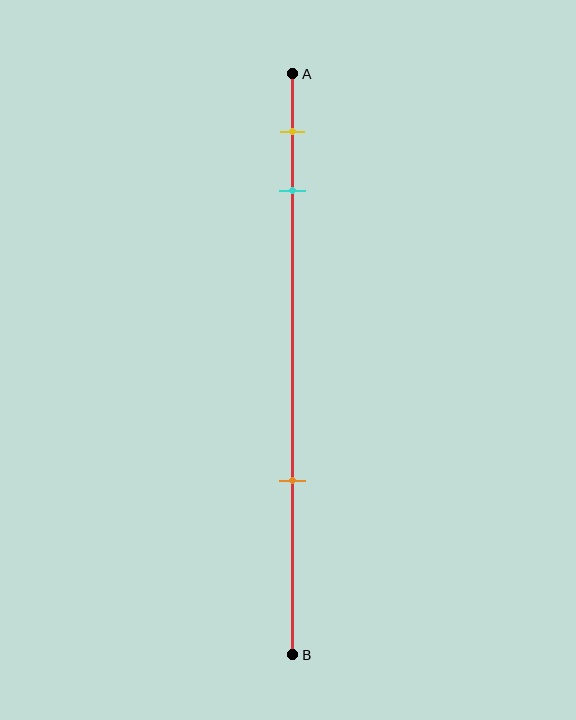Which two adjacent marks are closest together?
The yellow and cyan marks are the closest adjacent pair.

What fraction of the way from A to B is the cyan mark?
The cyan mark is approximately 20% (0.2) of the way from A to B.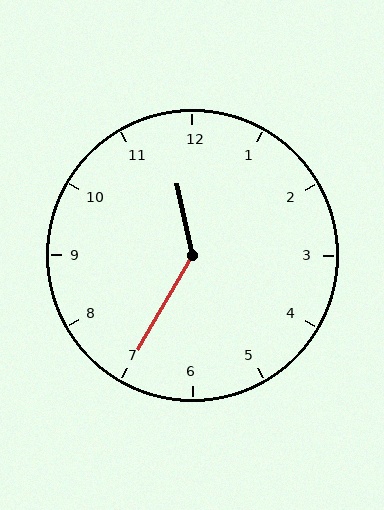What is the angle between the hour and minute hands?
Approximately 138 degrees.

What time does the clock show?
11:35.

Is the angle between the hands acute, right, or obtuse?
It is obtuse.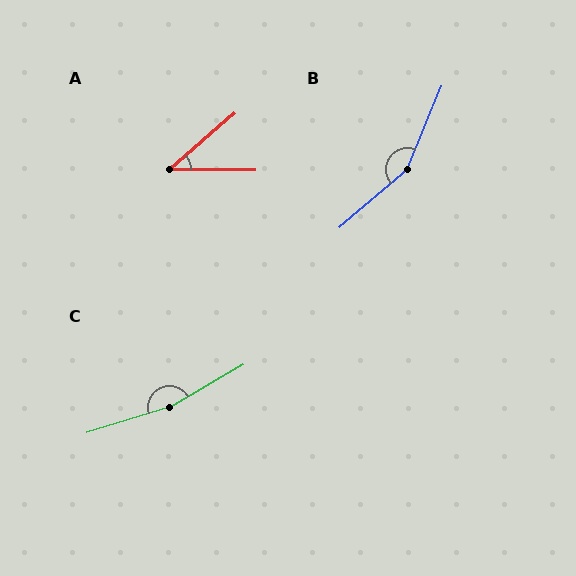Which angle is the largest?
C, at approximately 167 degrees.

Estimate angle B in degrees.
Approximately 153 degrees.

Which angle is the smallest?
A, at approximately 41 degrees.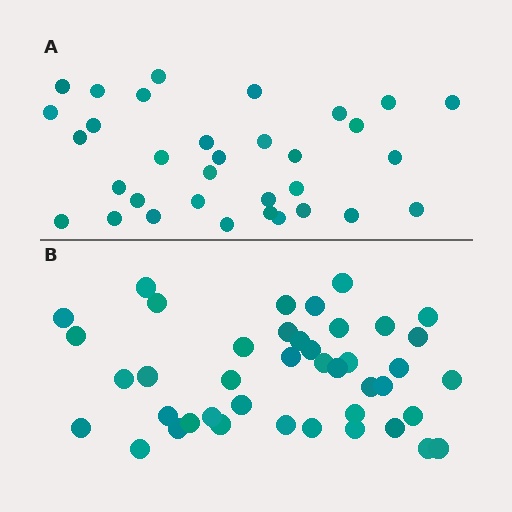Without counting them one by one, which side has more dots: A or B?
Region B (the bottom region) has more dots.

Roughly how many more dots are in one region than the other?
Region B has roughly 8 or so more dots than region A.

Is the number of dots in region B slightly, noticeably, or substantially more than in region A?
Region B has noticeably more, but not dramatically so. The ratio is roughly 1.3 to 1.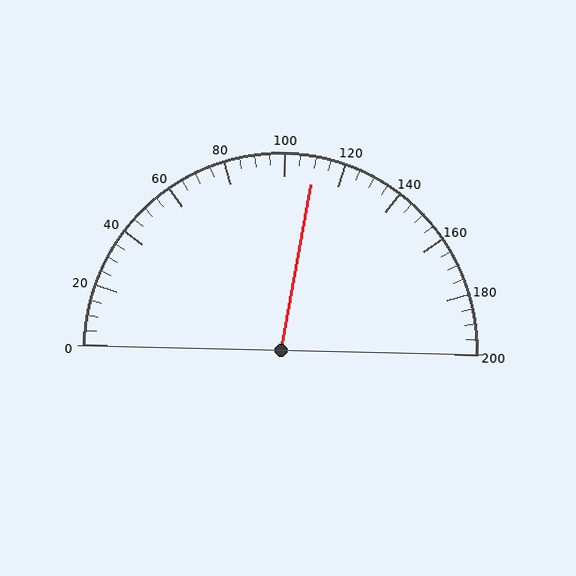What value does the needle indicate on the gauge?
The needle indicates approximately 110.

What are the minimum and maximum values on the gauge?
The gauge ranges from 0 to 200.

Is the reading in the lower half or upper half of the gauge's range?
The reading is in the upper half of the range (0 to 200).